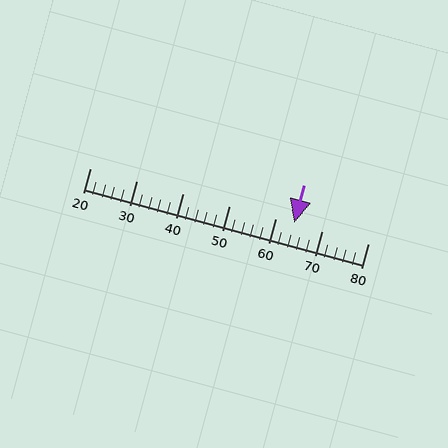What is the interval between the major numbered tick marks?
The major tick marks are spaced 10 units apart.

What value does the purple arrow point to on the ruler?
The purple arrow points to approximately 64.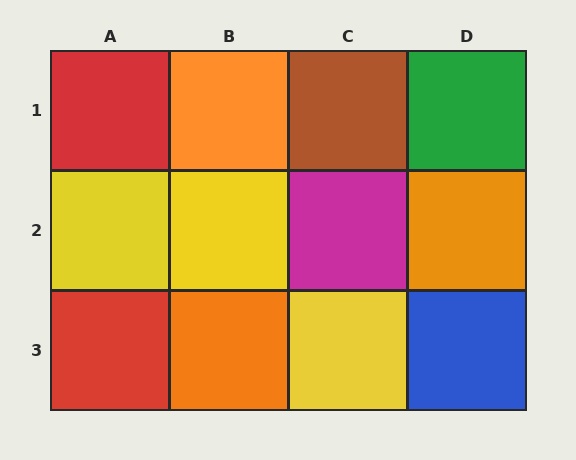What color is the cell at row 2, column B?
Yellow.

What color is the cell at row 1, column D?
Green.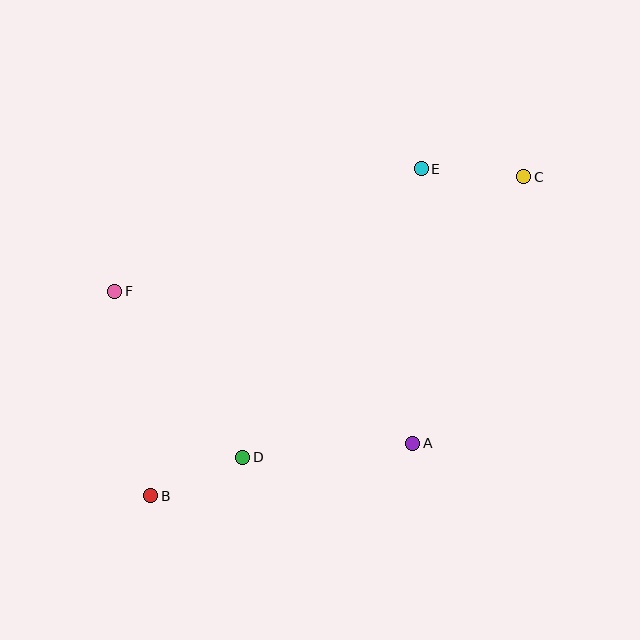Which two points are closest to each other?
Points B and D are closest to each other.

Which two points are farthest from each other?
Points B and C are farthest from each other.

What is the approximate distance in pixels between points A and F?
The distance between A and F is approximately 335 pixels.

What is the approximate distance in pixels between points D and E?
The distance between D and E is approximately 339 pixels.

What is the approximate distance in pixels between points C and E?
The distance between C and E is approximately 103 pixels.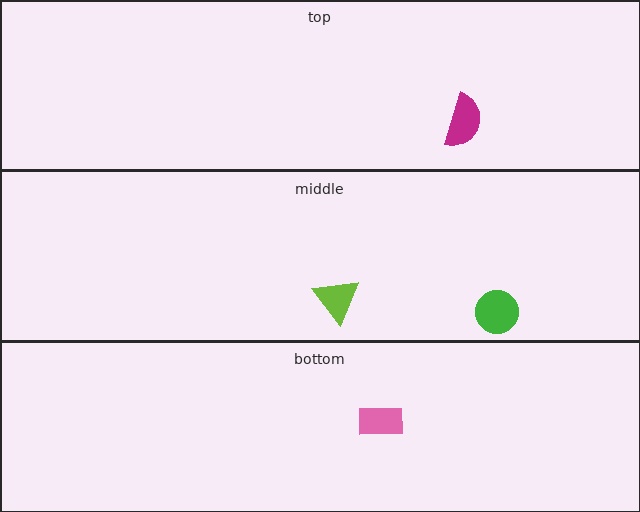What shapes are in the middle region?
The lime triangle, the green circle.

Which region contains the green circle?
The middle region.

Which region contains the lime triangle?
The middle region.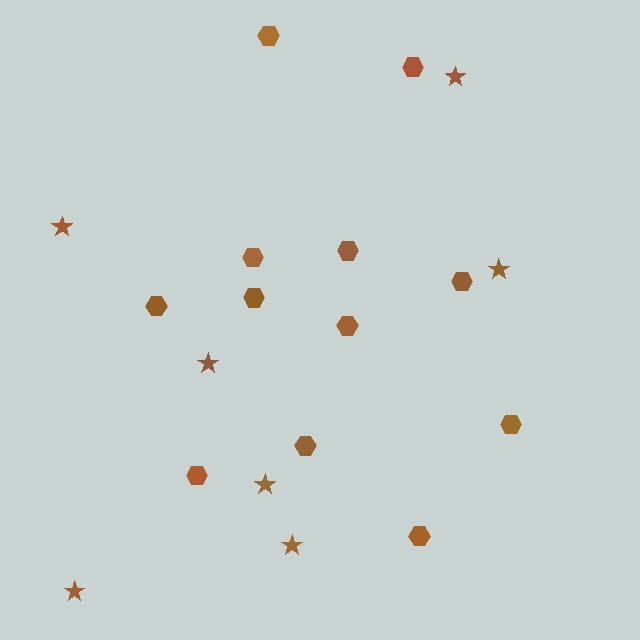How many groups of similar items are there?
There are 2 groups: one group of hexagons (12) and one group of stars (7).